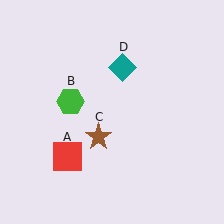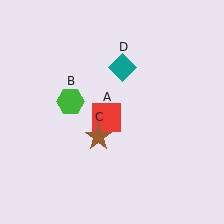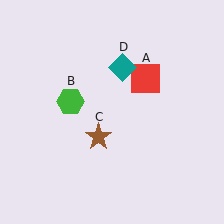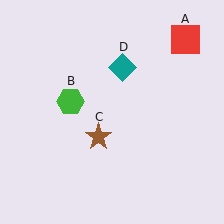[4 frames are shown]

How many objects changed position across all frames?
1 object changed position: red square (object A).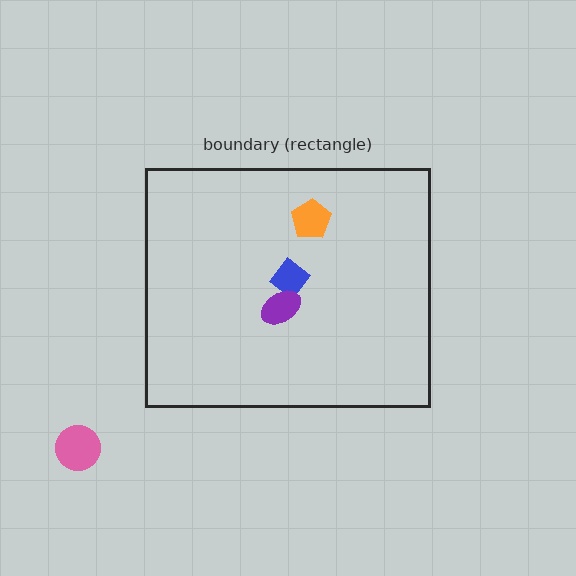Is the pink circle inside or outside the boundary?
Outside.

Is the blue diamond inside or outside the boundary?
Inside.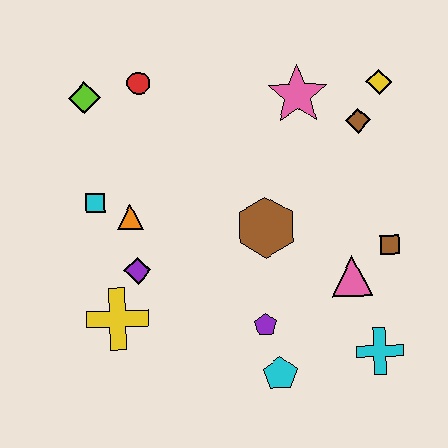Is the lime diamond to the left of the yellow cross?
Yes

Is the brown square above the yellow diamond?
No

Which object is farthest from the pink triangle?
The lime diamond is farthest from the pink triangle.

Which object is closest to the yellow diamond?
The brown diamond is closest to the yellow diamond.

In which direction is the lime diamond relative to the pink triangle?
The lime diamond is to the left of the pink triangle.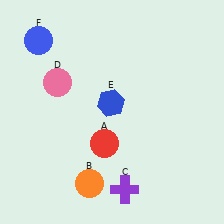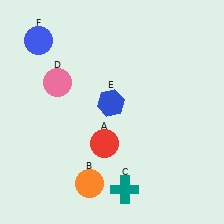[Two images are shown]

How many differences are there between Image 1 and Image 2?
There is 1 difference between the two images.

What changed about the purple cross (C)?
In Image 1, C is purple. In Image 2, it changed to teal.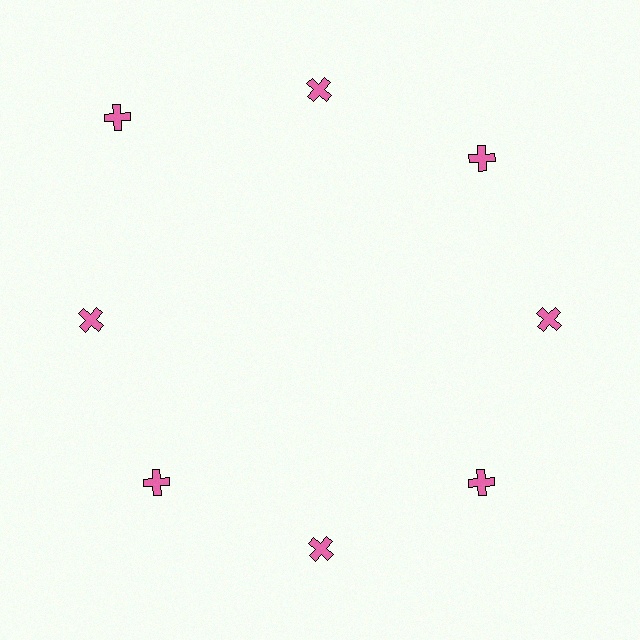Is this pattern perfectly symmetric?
No. The 8 pink crosses are arranged in a ring, but one element near the 10 o'clock position is pushed outward from the center, breaking the 8-fold rotational symmetry.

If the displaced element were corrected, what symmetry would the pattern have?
It would have 8-fold rotational symmetry — the pattern would map onto itself every 45 degrees.